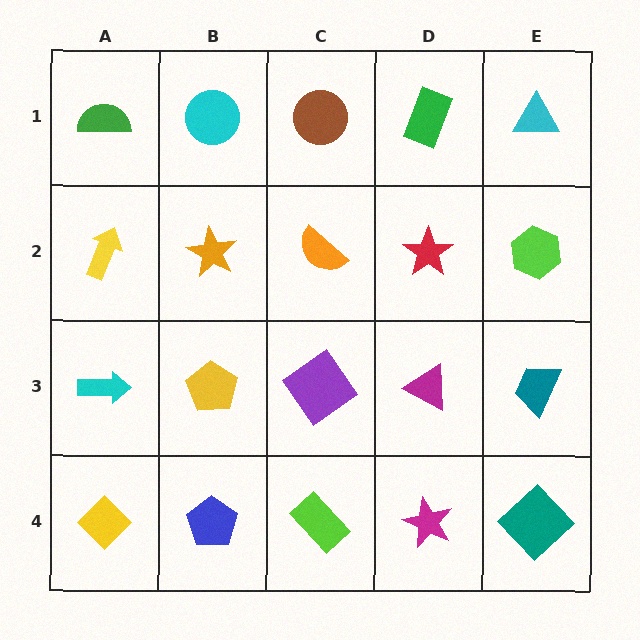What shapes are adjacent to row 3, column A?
A yellow arrow (row 2, column A), a yellow diamond (row 4, column A), a yellow pentagon (row 3, column B).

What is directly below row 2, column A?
A cyan arrow.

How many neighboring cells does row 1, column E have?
2.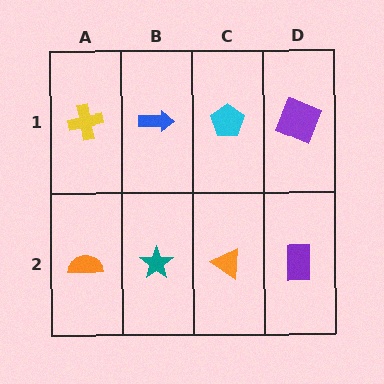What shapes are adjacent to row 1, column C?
An orange triangle (row 2, column C), a blue arrow (row 1, column B), a purple square (row 1, column D).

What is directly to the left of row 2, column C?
A teal star.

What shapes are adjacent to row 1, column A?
An orange semicircle (row 2, column A), a blue arrow (row 1, column B).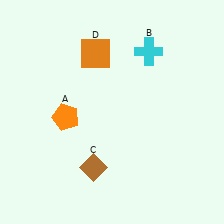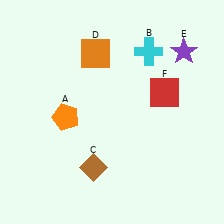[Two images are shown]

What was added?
A purple star (E), a red square (F) were added in Image 2.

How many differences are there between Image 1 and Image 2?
There are 2 differences between the two images.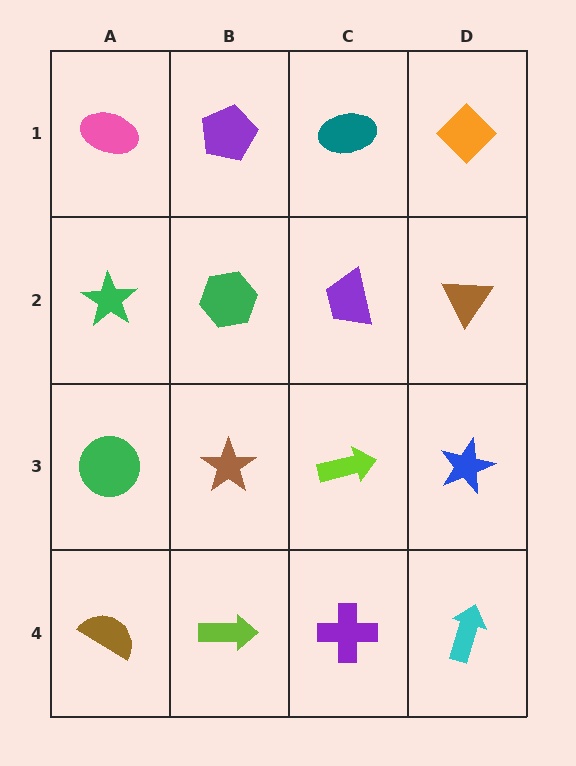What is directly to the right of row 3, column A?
A brown star.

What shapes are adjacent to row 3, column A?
A green star (row 2, column A), a brown semicircle (row 4, column A), a brown star (row 3, column B).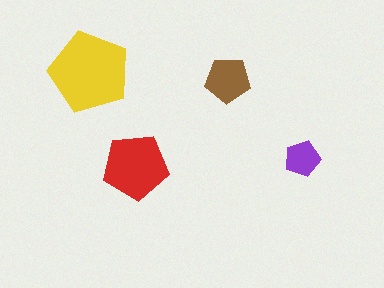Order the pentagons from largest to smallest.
the yellow one, the red one, the brown one, the purple one.